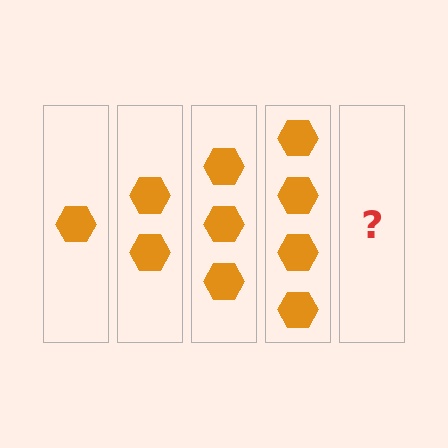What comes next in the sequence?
The next element should be 5 hexagons.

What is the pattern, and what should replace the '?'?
The pattern is that each step adds one more hexagon. The '?' should be 5 hexagons.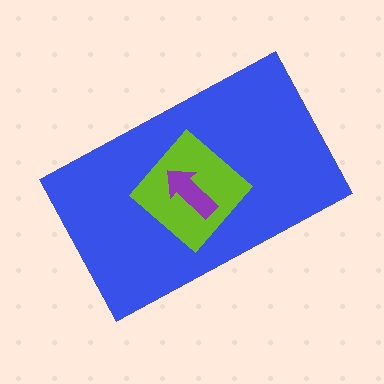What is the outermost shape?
The blue rectangle.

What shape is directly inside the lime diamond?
The purple arrow.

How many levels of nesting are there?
3.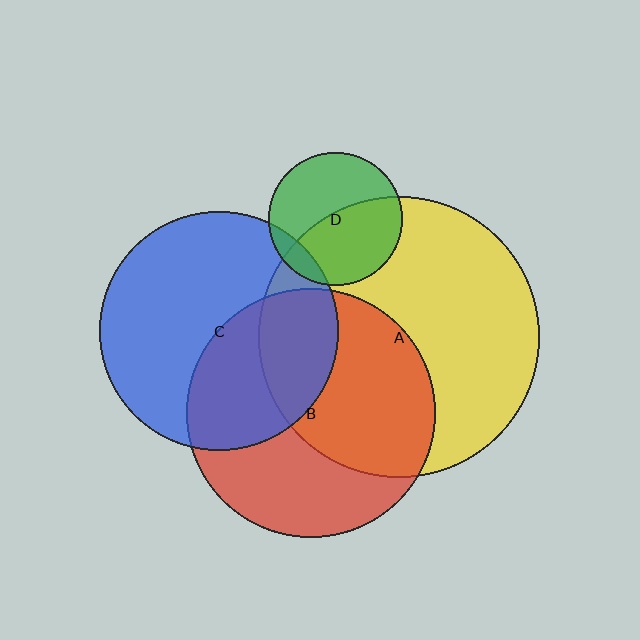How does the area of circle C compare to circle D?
Approximately 3.2 times.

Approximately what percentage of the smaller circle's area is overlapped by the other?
Approximately 50%.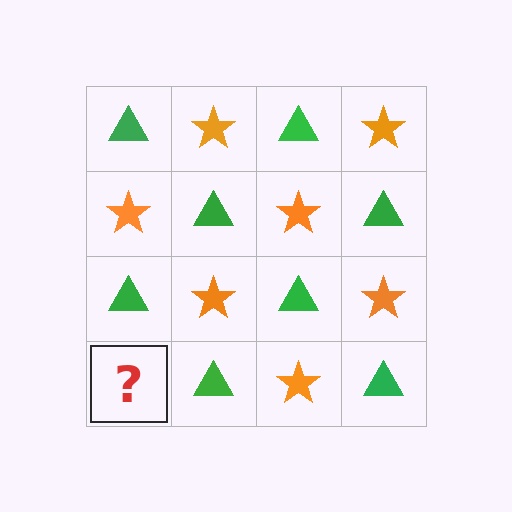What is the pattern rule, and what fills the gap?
The rule is that it alternates green triangle and orange star in a checkerboard pattern. The gap should be filled with an orange star.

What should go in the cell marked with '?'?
The missing cell should contain an orange star.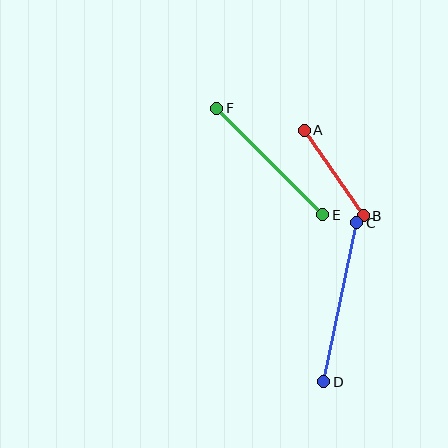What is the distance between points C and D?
The distance is approximately 162 pixels.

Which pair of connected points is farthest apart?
Points C and D are farthest apart.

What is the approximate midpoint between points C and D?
The midpoint is at approximately (340, 302) pixels.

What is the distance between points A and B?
The distance is approximately 104 pixels.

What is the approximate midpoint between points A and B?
The midpoint is at approximately (334, 173) pixels.